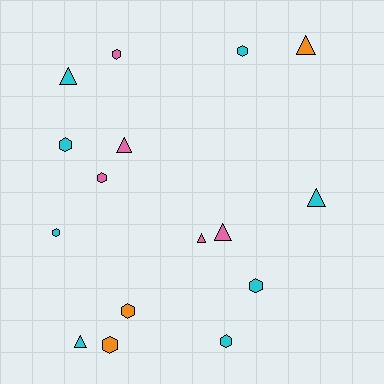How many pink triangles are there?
There are 3 pink triangles.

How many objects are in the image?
There are 16 objects.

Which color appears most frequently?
Cyan, with 8 objects.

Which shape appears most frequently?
Hexagon, with 9 objects.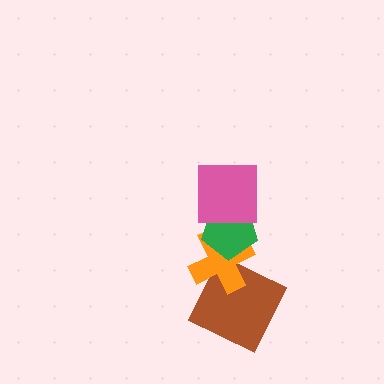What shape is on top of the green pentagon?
The pink square is on top of the green pentagon.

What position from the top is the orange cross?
The orange cross is 3rd from the top.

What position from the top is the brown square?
The brown square is 4th from the top.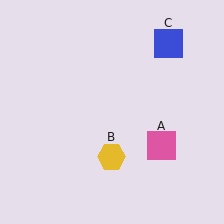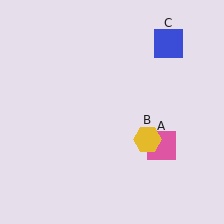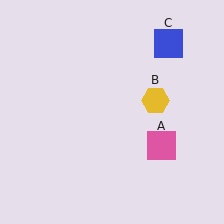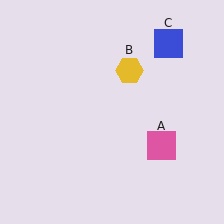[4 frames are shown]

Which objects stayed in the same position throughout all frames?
Pink square (object A) and blue square (object C) remained stationary.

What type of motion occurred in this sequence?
The yellow hexagon (object B) rotated counterclockwise around the center of the scene.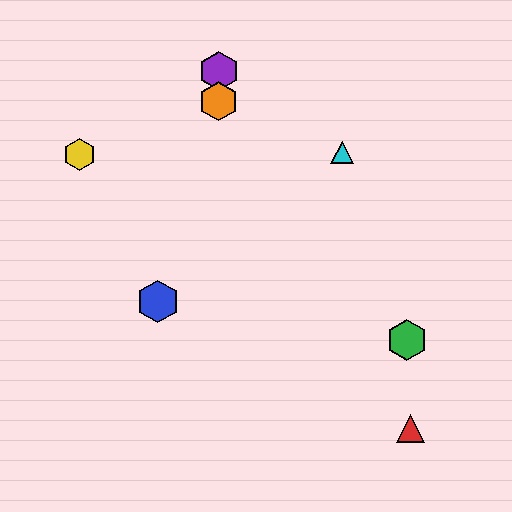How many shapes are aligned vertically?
2 shapes (the purple hexagon, the orange hexagon) are aligned vertically.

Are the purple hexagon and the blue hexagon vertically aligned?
No, the purple hexagon is at x≈219 and the blue hexagon is at x≈158.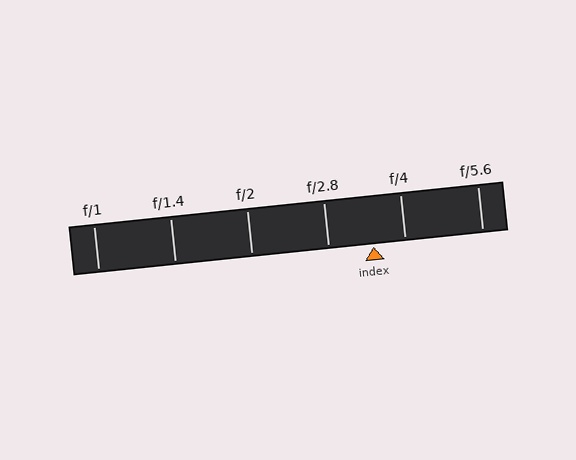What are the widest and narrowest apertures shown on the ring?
The widest aperture shown is f/1 and the narrowest is f/5.6.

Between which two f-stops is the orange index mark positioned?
The index mark is between f/2.8 and f/4.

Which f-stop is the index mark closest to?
The index mark is closest to f/4.